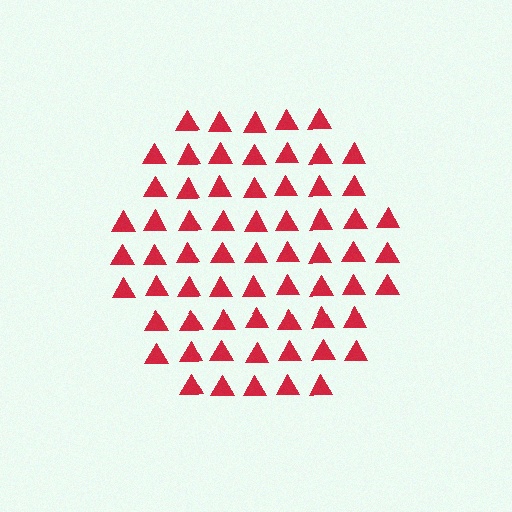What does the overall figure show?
The overall figure shows a hexagon.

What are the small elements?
The small elements are triangles.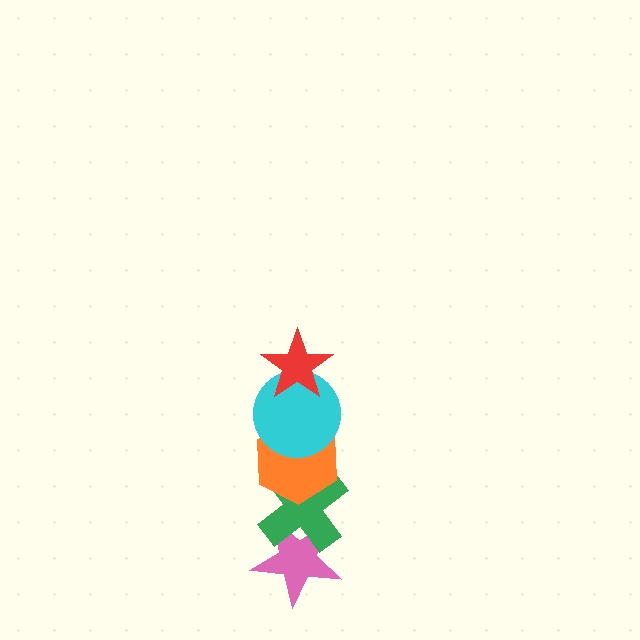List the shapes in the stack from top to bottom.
From top to bottom: the red star, the cyan circle, the orange hexagon, the green cross, the pink star.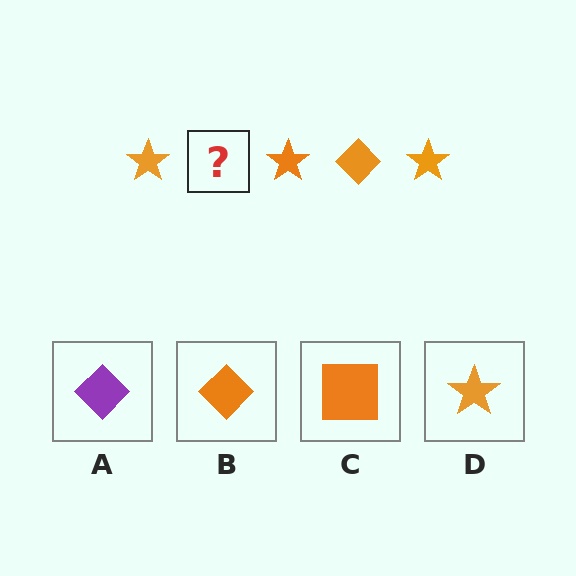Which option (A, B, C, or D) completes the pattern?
B.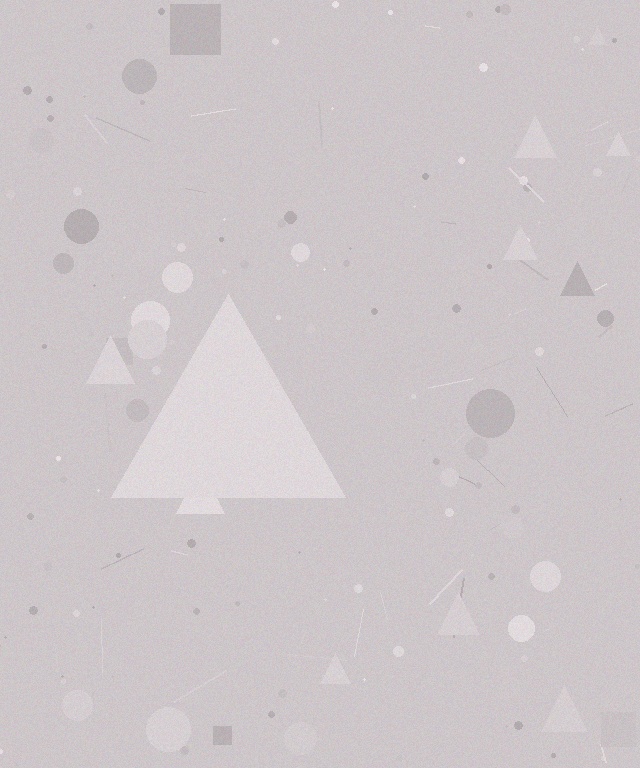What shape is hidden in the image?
A triangle is hidden in the image.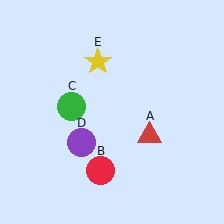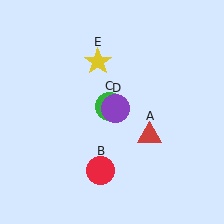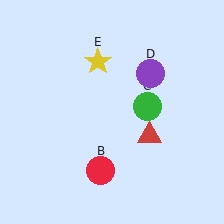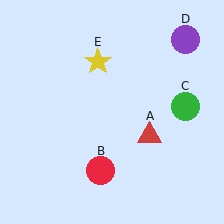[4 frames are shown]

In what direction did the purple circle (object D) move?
The purple circle (object D) moved up and to the right.